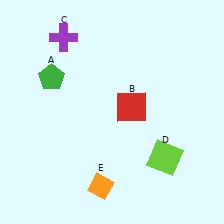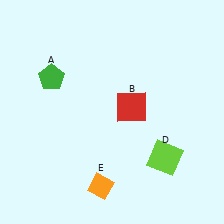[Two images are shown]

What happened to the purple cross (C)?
The purple cross (C) was removed in Image 2. It was in the top-left area of Image 1.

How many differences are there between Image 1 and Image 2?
There is 1 difference between the two images.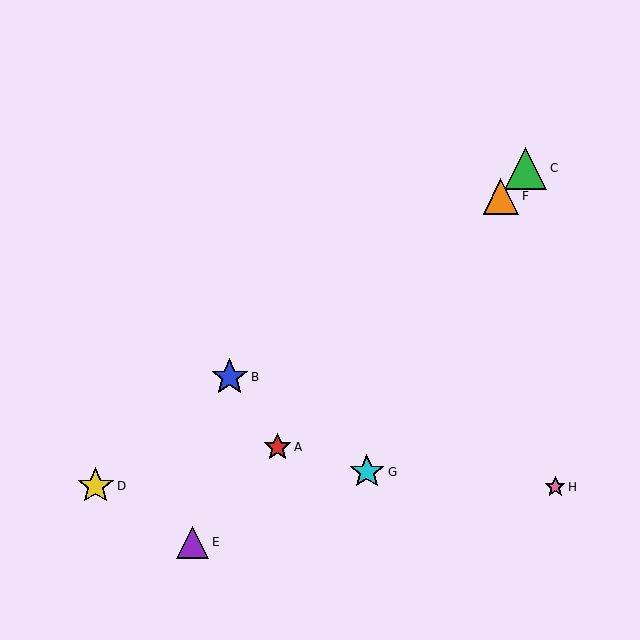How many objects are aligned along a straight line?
4 objects (A, C, E, F) are aligned along a straight line.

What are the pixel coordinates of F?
Object F is at (501, 196).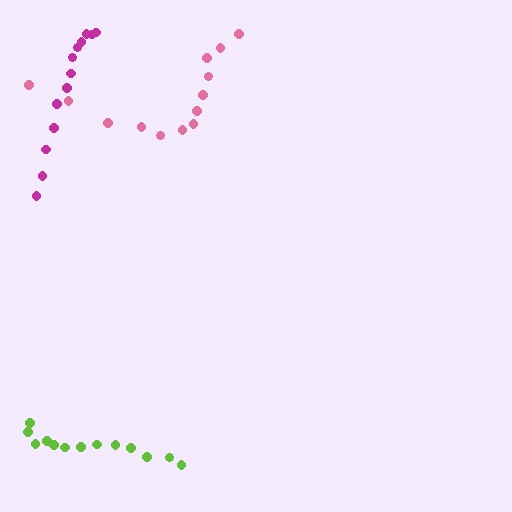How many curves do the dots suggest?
There are 3 distinct paths.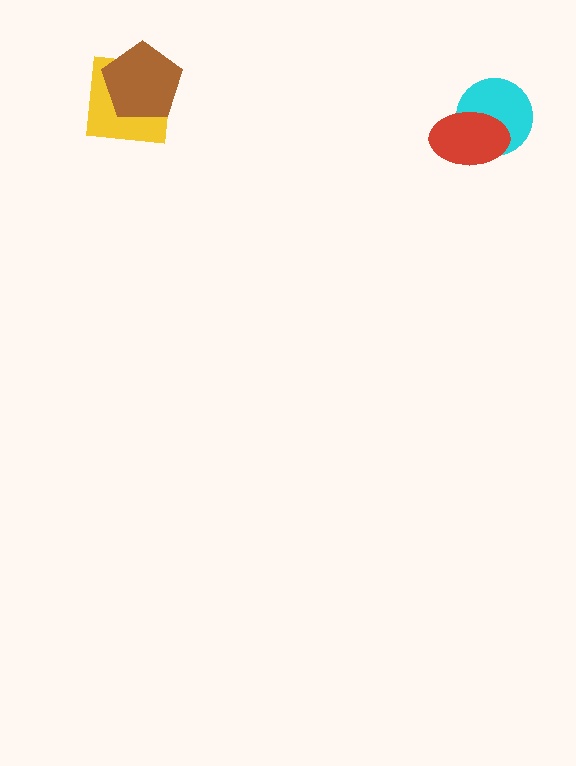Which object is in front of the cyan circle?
The red ellipse is in front of the cyan circle.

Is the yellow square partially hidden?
Yes, it is partially covered by another shape.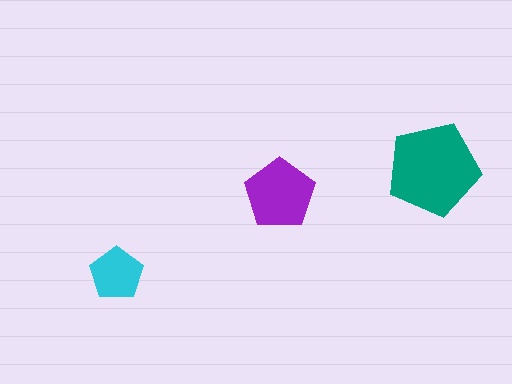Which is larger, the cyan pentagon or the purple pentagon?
The purple one.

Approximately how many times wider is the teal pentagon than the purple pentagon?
About 1.5 times wider.